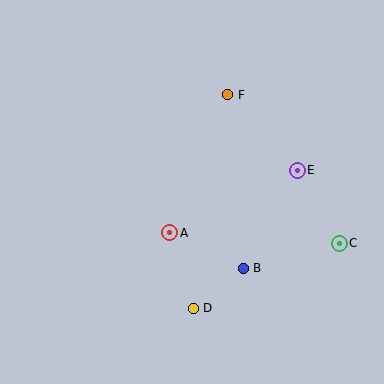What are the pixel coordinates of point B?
Point B is at (243, 268).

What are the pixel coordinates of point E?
Point E is at (297, 170).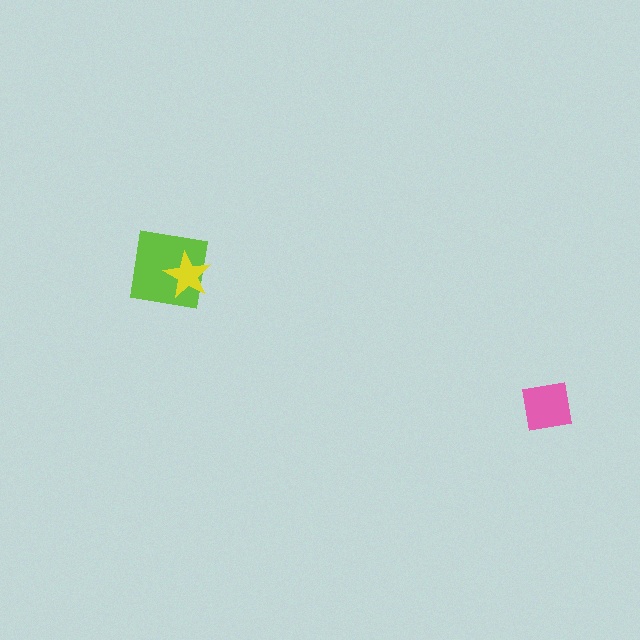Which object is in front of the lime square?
The yellow star is in front of the lime square.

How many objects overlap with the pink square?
0 objects overlap with the pink square.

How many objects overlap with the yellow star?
1 object overlaps with the yellow star.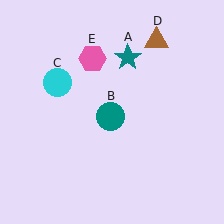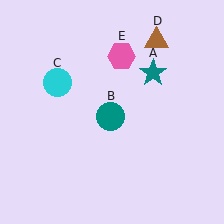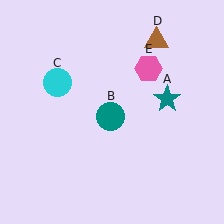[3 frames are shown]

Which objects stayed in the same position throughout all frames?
Teal circle (object B) and cyan circle (object C) and brown triangle (object D) remained stationary.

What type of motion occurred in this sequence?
The teal star (object A), pink hexagon (object E) rotated clockwise around the center of the scene.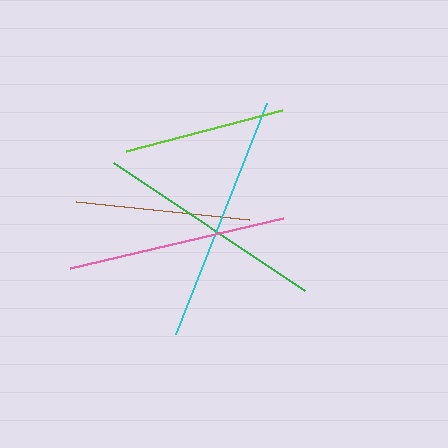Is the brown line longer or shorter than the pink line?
The pink line is longer than the brown line.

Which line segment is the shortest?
The lime line is the shortest at approximately 161 pixels.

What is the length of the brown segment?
The brown segment is approximately 174 pixels long.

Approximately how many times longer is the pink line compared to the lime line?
The pink line is approximately 1.4 times the length of the lime line.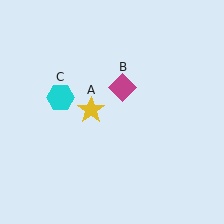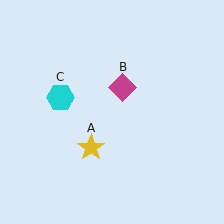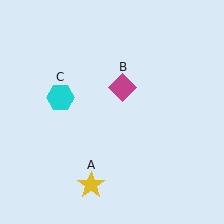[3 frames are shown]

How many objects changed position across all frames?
1 object changed position: yellow star (object A).